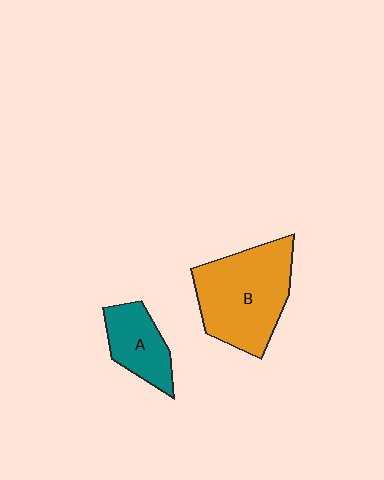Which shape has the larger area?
Shape B (orange).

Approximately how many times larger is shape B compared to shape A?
Approximately 2.0 times.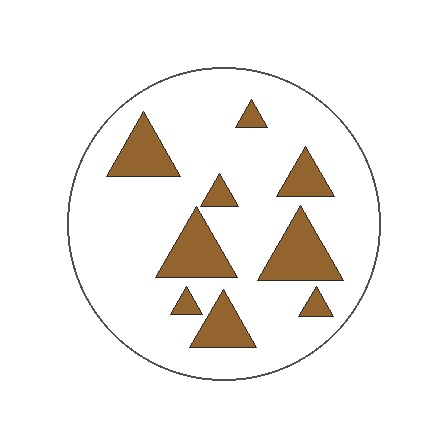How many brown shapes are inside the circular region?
9.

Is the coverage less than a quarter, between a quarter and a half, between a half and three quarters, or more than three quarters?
Less than a quarter.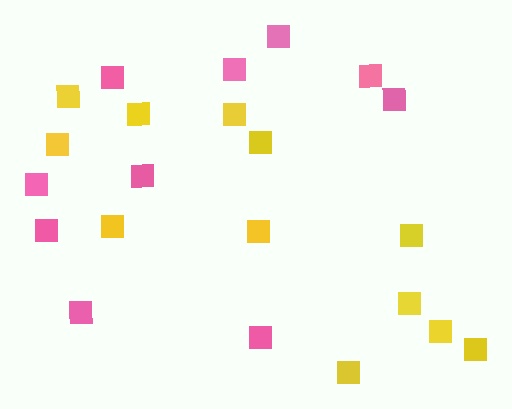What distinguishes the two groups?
There are 2 groups: one group of pink squares (10) and one group of yellow squares (12).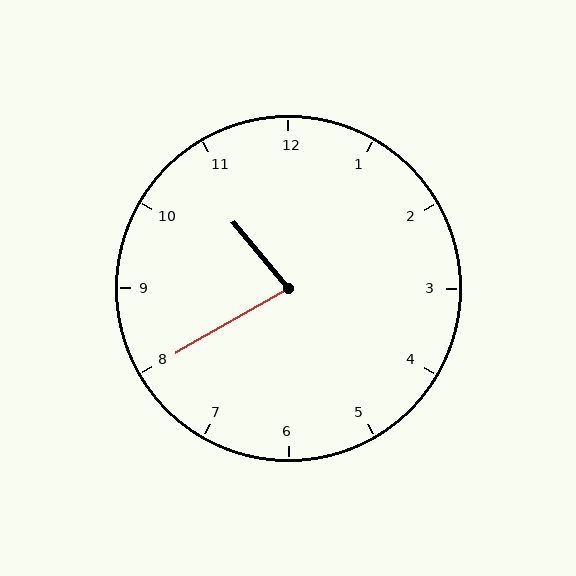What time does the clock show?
10:40.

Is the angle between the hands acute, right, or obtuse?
It is acute.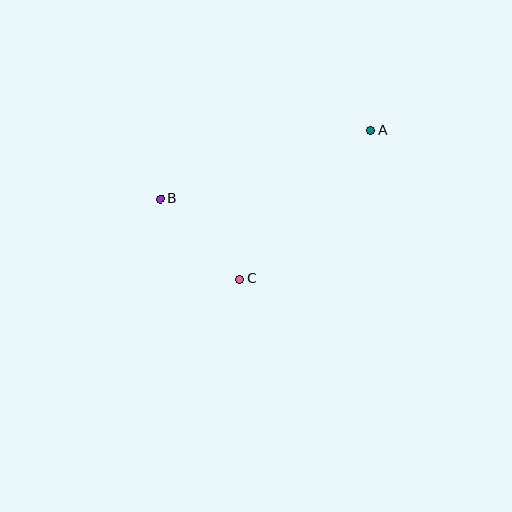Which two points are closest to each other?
Points B and C are closest to each other.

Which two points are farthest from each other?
Points A and B are farthest from each other.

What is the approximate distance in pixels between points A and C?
The distance between A and C is approximately 198 pixels.